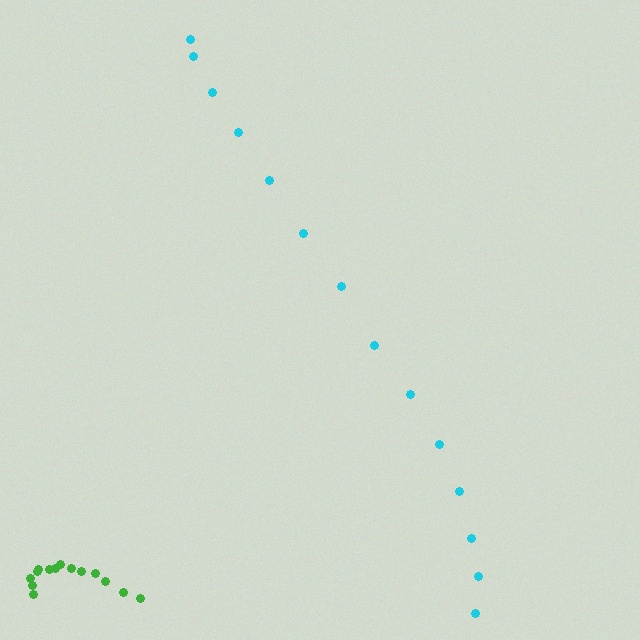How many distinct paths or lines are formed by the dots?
There are 2 distinct paths.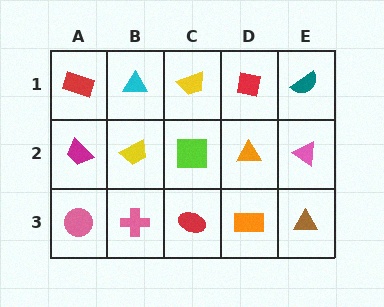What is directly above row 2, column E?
A teal semicircle.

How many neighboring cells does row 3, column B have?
3.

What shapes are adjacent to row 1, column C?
A lime square (row 2, column C), a cyan triangle (row 1, column B), a red square (row 1, column D).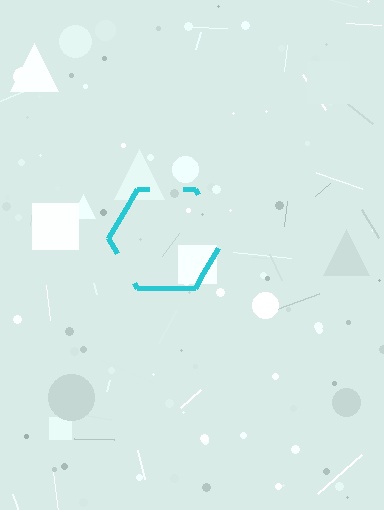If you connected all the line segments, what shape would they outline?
They would outline a hexagon.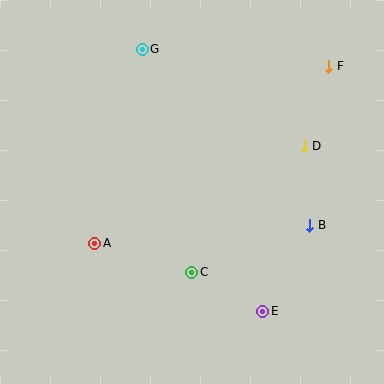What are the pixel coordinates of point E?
Point E is at (263, 311).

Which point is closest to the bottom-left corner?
Point A is closest to the bottom-left corner.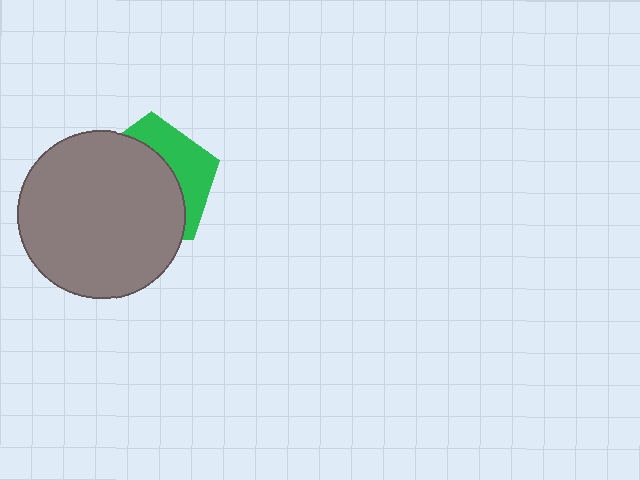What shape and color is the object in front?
The object in front is a gray circle.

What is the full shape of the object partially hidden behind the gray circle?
The partially hidden object is a green pentagon.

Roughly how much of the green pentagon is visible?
A small part of it is visible (roughly 35%).